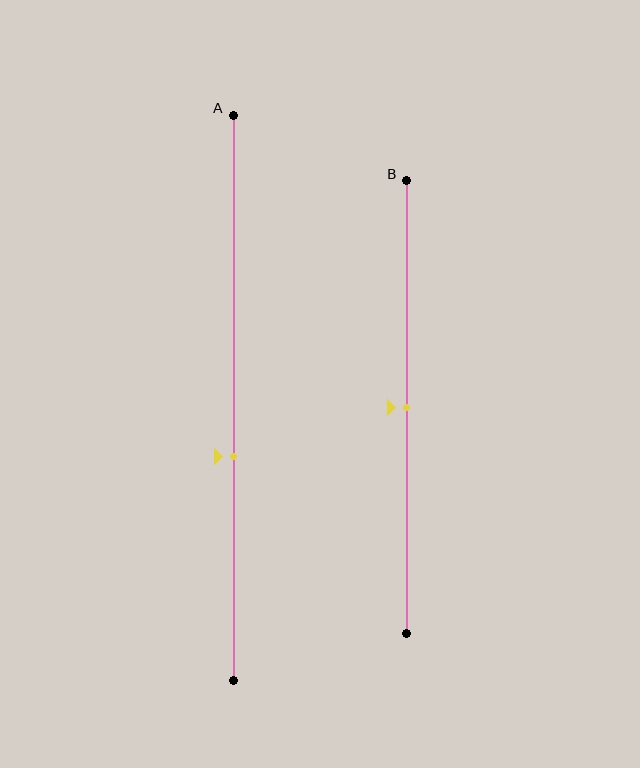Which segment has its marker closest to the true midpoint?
Segment B has its marker closest to the true midpoint.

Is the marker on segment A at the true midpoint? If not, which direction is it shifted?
No, the marker on segment A is shifted downward by about 10% of the segment length.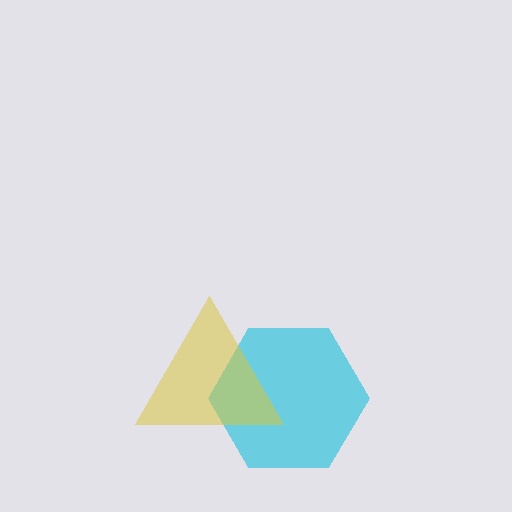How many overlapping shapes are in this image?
There are 2 overlapping shapes in the image.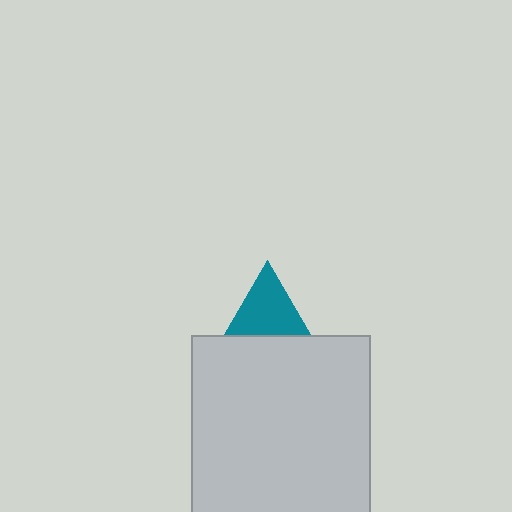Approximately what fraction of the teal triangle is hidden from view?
Roughly 50% of the teal triangle is hidden behind the light gray square.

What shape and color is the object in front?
The object in front is a light gray square.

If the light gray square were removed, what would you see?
You would see the complete teal triangle.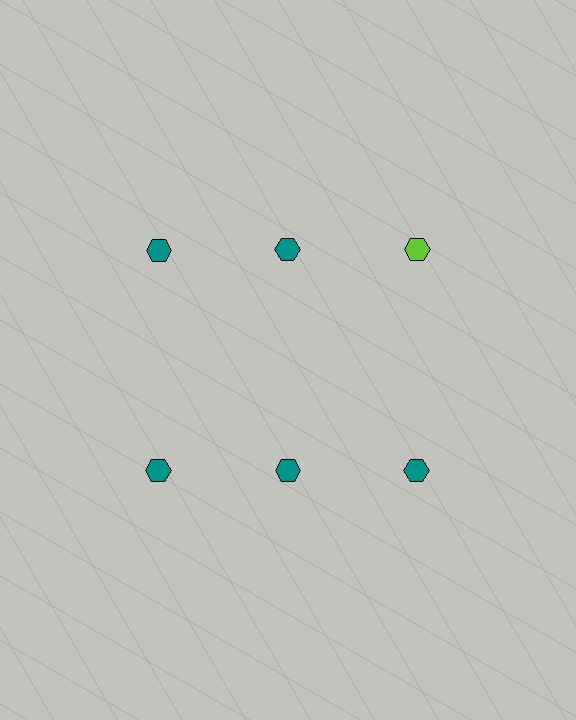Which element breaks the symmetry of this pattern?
The lime hexagon in the top row, center column breaks the symmetry. All other shapes are teal hexagons.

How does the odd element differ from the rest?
It has a different color: lime instead of teal.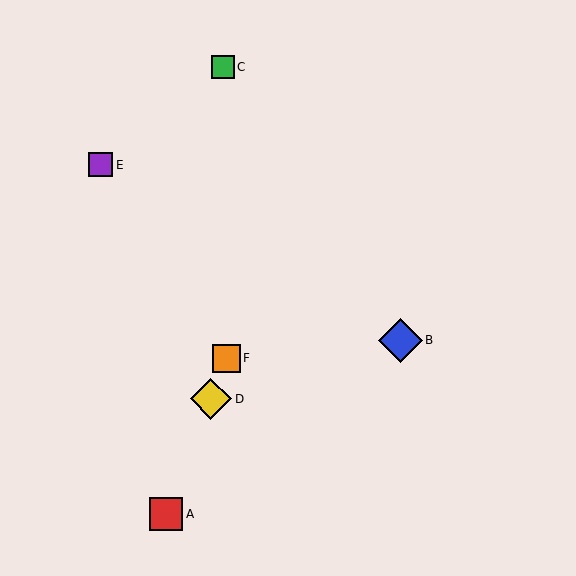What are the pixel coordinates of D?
Object D is at (211, 399).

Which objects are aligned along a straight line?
Objects A, D, F are aligned along a straight line.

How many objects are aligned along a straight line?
3 objects (A, D, F) are aligned along a straight line.